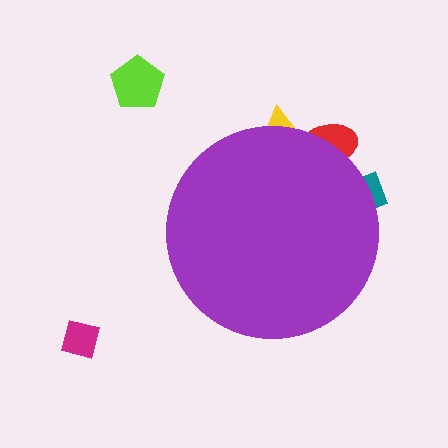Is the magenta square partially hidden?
No, the magenta square is fully visible.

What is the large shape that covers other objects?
A purple circle.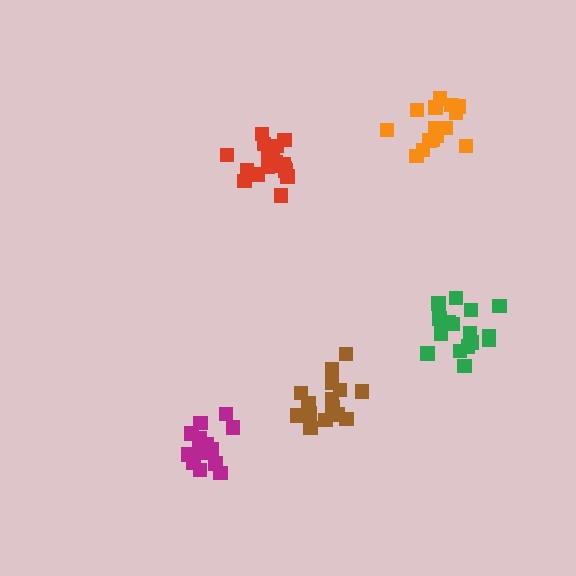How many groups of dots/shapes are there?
There are 5 groups.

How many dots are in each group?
Group 1: 16 dots, Group 2: 18 dots, Group 3: 18 dots, Group 4: 15 dots, Group 5: 15 dots (82 total).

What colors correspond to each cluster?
The clusters are colored: magenta, red, green, brown, orange.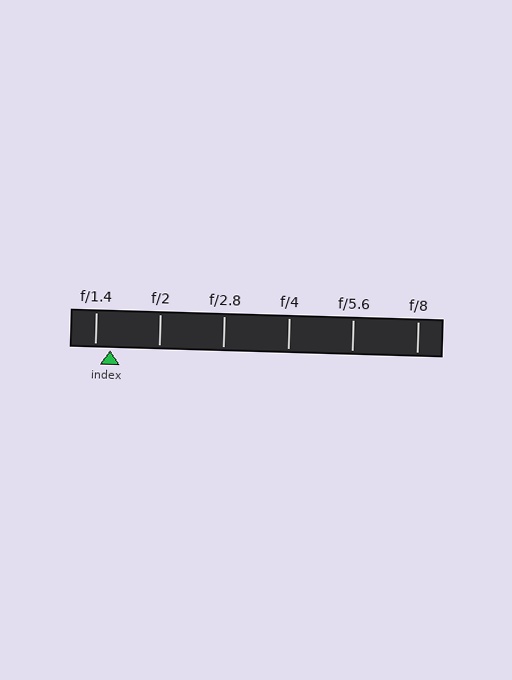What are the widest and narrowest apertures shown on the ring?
The widest aperture shown is f/1.4 and the narrowest is f/8.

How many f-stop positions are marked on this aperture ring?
There are 6 f-stop positions marked.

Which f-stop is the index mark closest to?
The index mark is closest to f/1.4.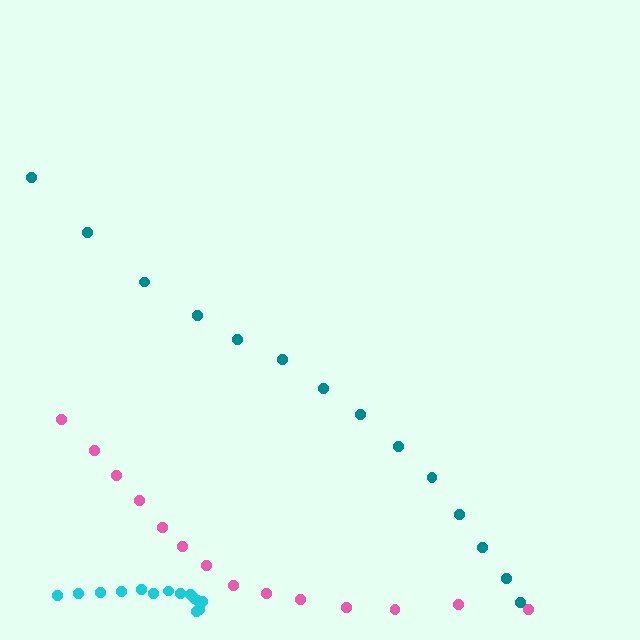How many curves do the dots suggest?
There are 3 distinct paths.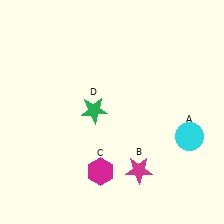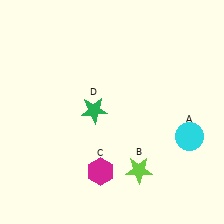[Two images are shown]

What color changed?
The star (B) changed from magenta in Image 1 to lime in Image 2.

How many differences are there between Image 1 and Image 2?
There is 1 difference between the two images.